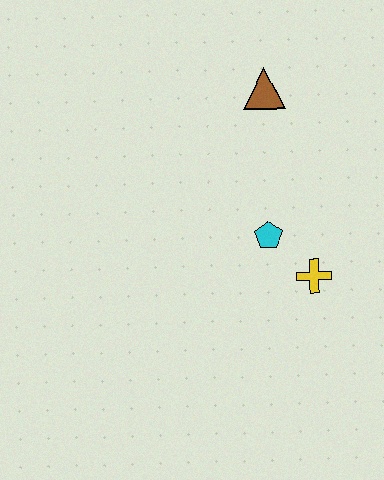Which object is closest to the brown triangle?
The cyan pentagon is closest to the brown triangle.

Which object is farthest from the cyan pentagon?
The brown triangle is farthest from the cyan pentagon.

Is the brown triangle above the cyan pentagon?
Yes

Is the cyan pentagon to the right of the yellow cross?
No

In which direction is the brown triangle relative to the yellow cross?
The brown triangle is above the yellow cross.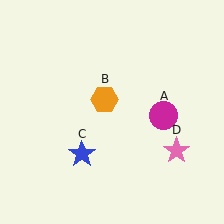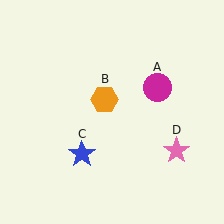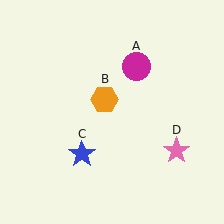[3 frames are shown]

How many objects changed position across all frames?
1 object changed position: magenta circle (object A).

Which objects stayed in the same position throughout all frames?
Orange hexagon (object B) and blue star (object C) and pink star (object D) remained stationary.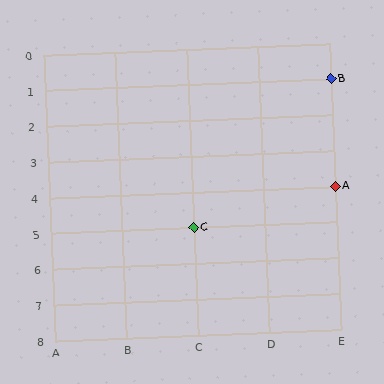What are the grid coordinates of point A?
Point A is at grid coordinates (E, 4).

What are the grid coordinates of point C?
Point C is at grid coordinates (C, 5).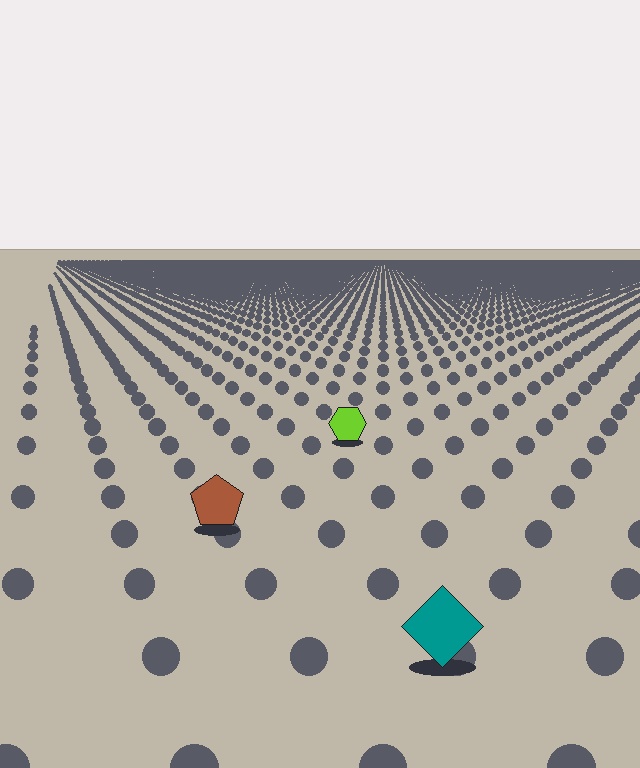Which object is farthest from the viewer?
The lime hexagon is farthest from the viewer. It appears smaller and the ground texture around it is denser.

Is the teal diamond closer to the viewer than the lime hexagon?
Yes. The teal diamond is closer — you can tell from the texture gradient: the ground texture is coarser near it.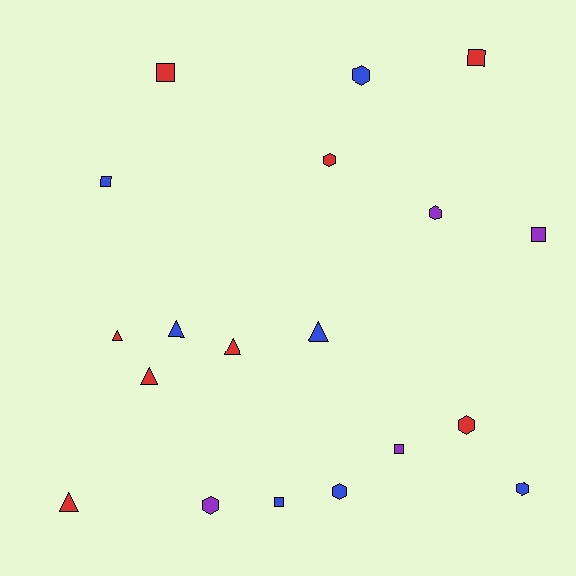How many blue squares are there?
There are 2 blue squares.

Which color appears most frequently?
Red, with 8 objects.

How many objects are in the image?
There are 19 objects.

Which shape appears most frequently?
Hexagon, with 7 objects.